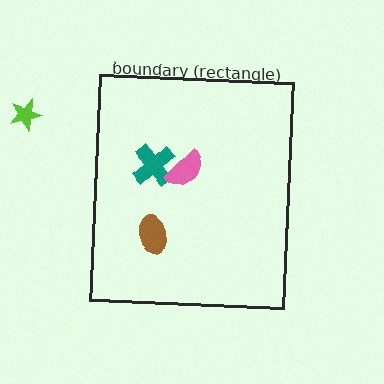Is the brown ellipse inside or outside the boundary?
Inside.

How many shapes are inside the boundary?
3 inside, 1 outside.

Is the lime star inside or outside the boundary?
Outside.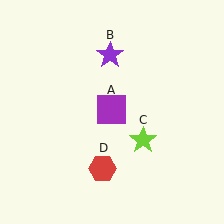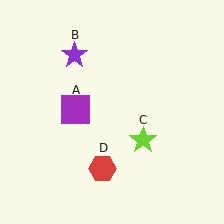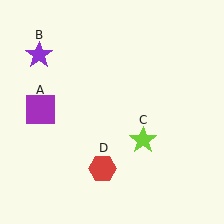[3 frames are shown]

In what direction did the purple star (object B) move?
The purple star (object B) moved left.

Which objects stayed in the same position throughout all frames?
Lime star (object C) and red hexagon (object D) remained stationary.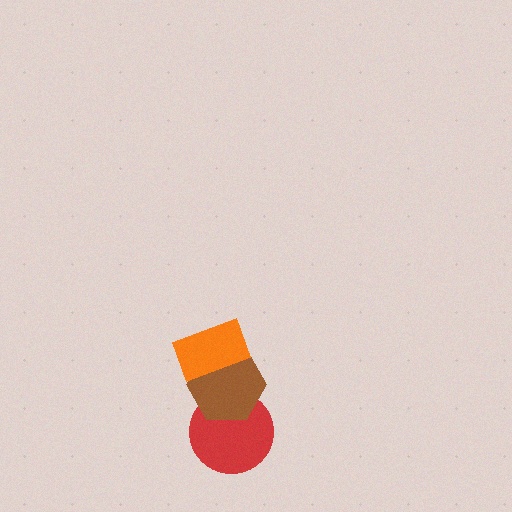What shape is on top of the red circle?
The brown hexagon is on top of the red circle.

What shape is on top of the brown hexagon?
The orange rectangle is on top of the brown hexagon.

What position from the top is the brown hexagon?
The brown hexagon is 2nd from the top.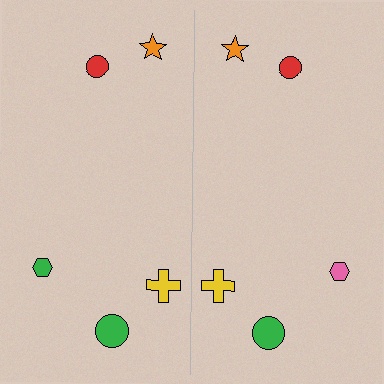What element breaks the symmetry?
The pink hexagon on the right side breaks the symmetry — its mirror counterpart is green.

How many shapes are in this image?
There are 10 shapes in this image.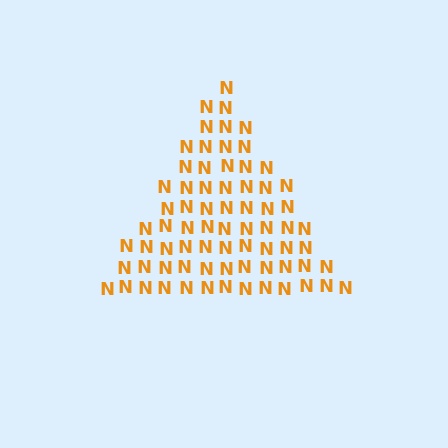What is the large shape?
The large shape is a triangle.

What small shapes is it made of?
It is made of small letter N's.